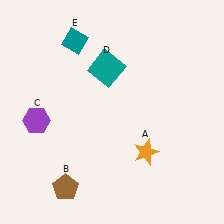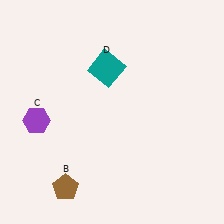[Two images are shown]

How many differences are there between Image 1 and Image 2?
There are 2 differences between the two images.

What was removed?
The teal diamond (E), the orange star (A) were removed in Image 2.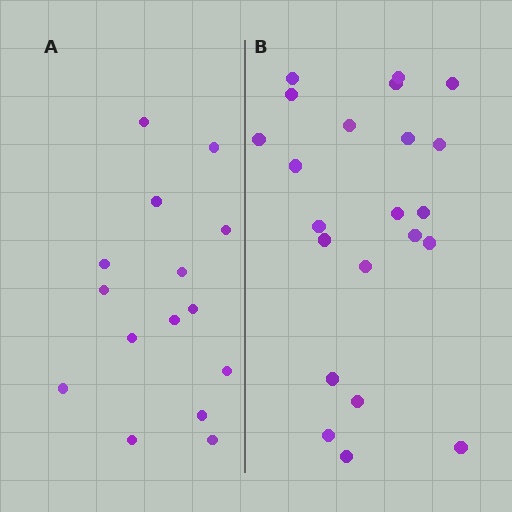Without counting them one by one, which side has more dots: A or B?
Region B (the right region) has more dots.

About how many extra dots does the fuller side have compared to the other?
Region B has roughly 8 or so more dots than region A.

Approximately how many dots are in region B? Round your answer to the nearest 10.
About 20 dots. (The exact count is 22, which rounds to 20.)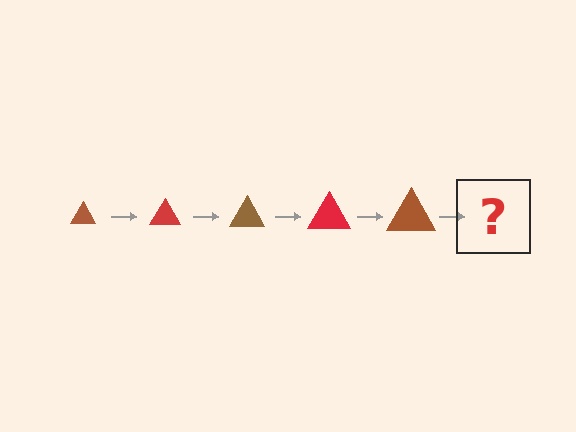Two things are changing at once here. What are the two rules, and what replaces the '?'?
The two rules are that the triangle grows larger each step and the color cycles through brown and red. The '?' should be a red triangle, larger than the previous one.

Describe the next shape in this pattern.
It should be a red triangle, larger than the previous one.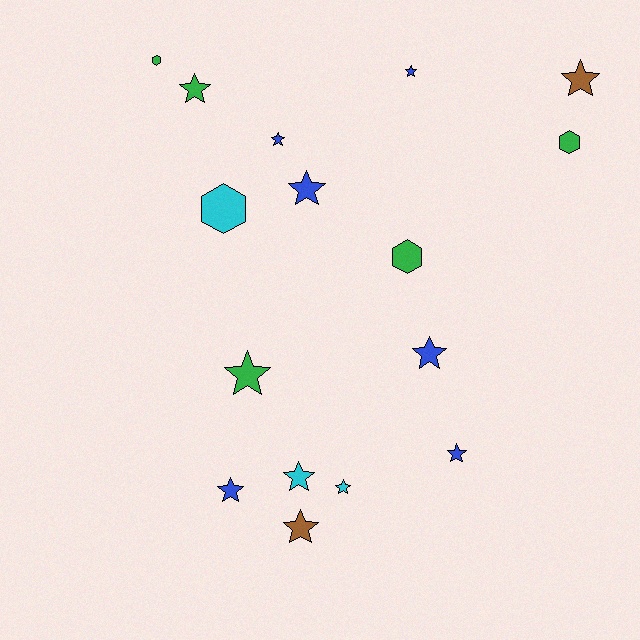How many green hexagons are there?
There are 3 green hexagons.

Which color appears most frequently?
Blue, with 6 objects.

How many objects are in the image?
There are 16 objects.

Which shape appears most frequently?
Star, with 12 objects.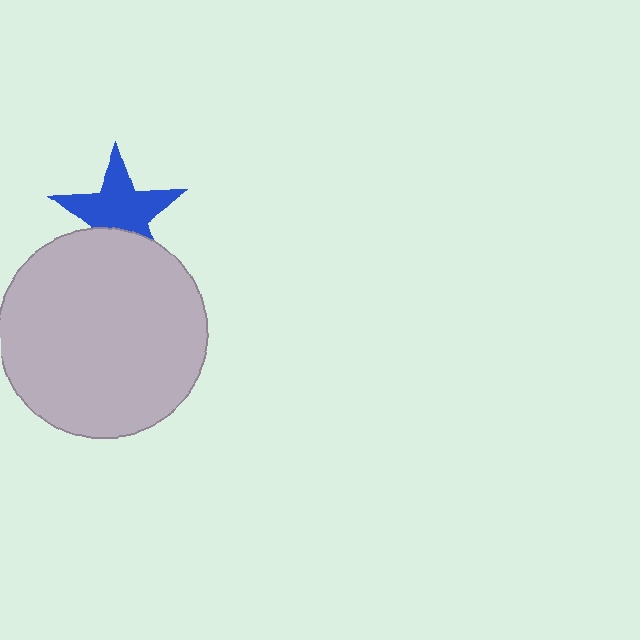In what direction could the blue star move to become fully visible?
The blue star could move up. That would shift it out from behind the light gray circle entirely.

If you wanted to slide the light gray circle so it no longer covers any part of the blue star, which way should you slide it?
Slide it down — that is the most direct way to separate the two shapes.